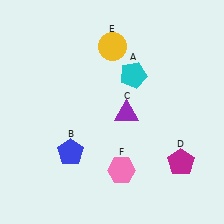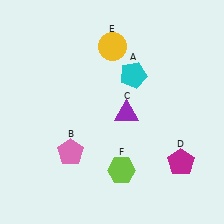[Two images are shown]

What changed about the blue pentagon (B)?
In Image 1, B is blue. In Image 2, it changed to pink.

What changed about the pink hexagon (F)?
In Image 1, F is pink. In Image 2, it changed to lime.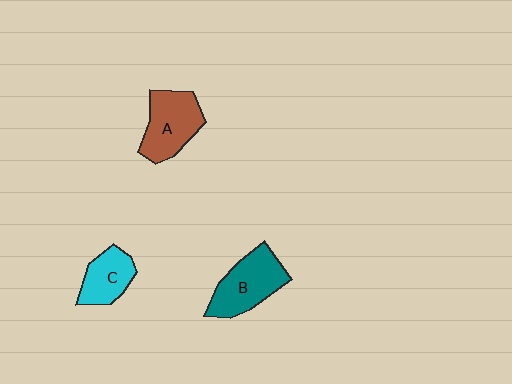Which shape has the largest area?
Shape B (teal).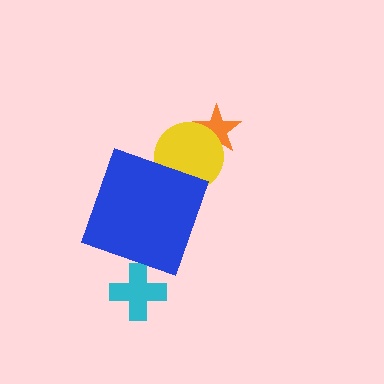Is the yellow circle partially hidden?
Yes, it is partially covered by another shape.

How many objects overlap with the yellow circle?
2 objects overlap with the yellow circle.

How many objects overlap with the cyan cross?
0 objects overlap with the cyan cross.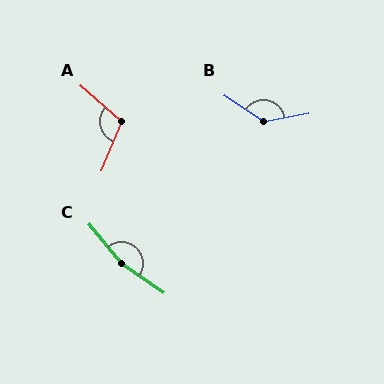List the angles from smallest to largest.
A (108°), B (135°), C (165°).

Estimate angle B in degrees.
Approximately 135 degrees.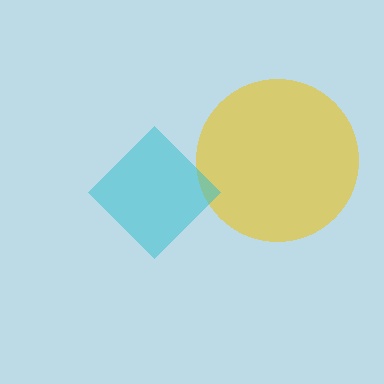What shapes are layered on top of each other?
The layered shapes are: a yellow circle, a cyan diamond.